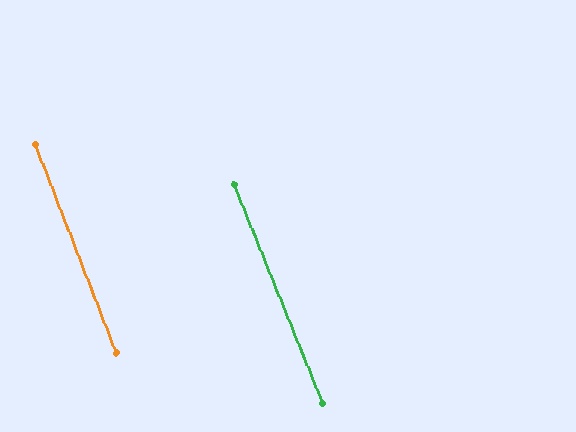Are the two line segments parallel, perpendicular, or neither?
Parallel — their directions differ by only 0.6°.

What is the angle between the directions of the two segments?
Approximately 1 degree.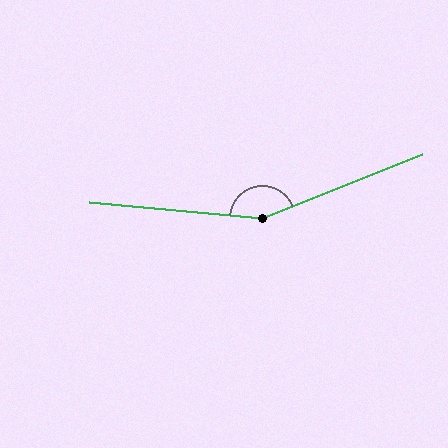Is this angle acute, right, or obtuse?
It is obtuse.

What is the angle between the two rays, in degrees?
Approximately 153 degrees.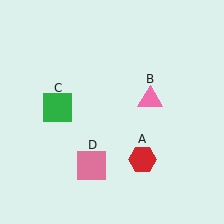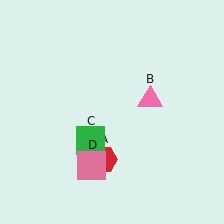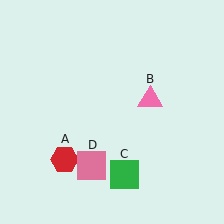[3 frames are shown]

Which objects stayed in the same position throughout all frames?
Pink triangle (object B) and pink square (object D) remained stationary.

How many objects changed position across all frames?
2 objects changed position: red hexagon (object A), green square (object C).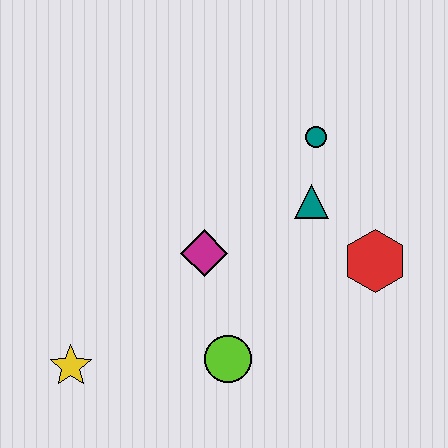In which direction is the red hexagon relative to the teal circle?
The red hexagon is below the teal circle.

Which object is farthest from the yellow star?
The teal circle is farthest from the yellow star.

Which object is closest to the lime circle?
The magenta diamond is closest to the lime circle.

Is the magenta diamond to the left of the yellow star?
No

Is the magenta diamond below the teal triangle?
Yes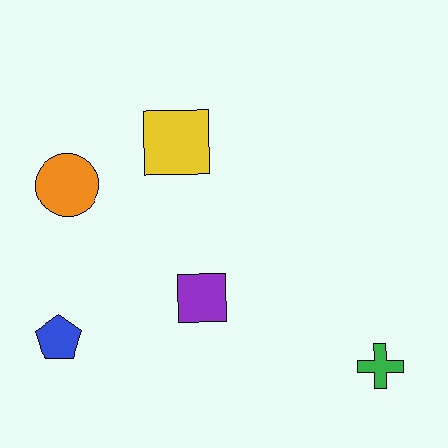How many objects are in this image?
There are 5 objects.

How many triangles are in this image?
There are no triangles.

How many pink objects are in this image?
There are no pink objects.